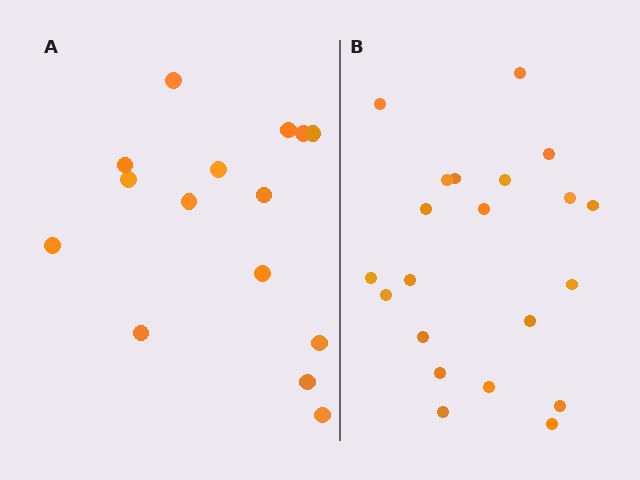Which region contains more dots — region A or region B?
Region B (the right region) has more dots.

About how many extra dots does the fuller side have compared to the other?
Region B has about 6 more dots than region A.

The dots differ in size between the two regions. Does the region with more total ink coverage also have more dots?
No. Region A has more total ink coverage because its dots are larger, but region B actually contains more individual dots. Total area can be misleading — the number of items is what matters here.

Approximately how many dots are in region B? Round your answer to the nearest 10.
About 20 dots. (The exact count is 21, which rounds to 20.)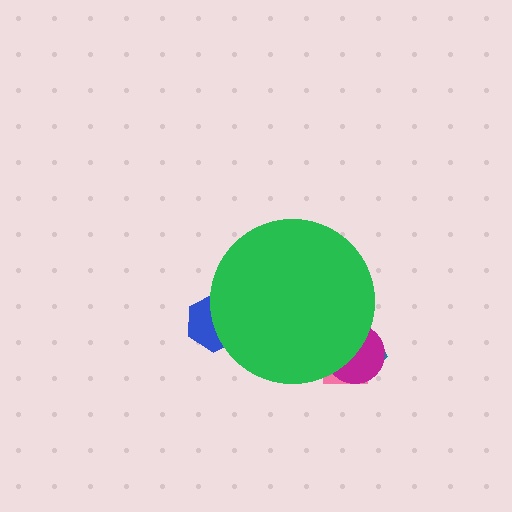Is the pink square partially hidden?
Yes, the pink square is partially hidden behind the green circle.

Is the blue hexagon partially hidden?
Yes, the blue hexagon is partially hidden behind the green circle.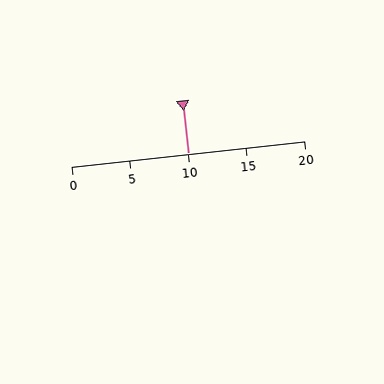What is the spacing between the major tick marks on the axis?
The major ticks are spaced 5 apart.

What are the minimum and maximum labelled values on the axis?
The axis runs from 0 to 20.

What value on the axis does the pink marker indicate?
The marker indicates approximately 10.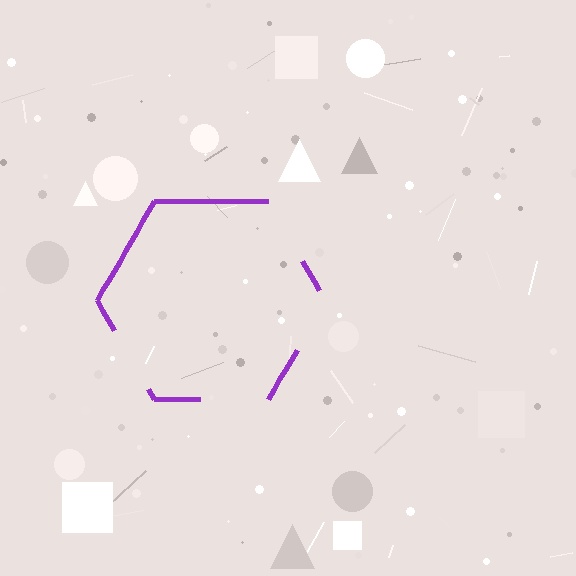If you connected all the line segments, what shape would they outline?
They would outline a hexagon.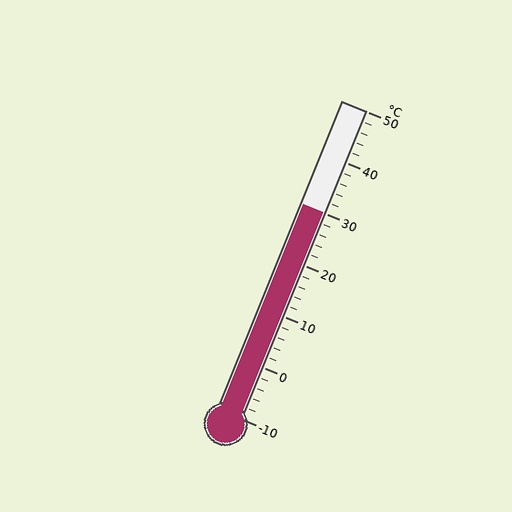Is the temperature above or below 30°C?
The temperature is at 30°C.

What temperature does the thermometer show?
The thermometer shows approximately 30°C.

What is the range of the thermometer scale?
The thermometer scale ranges from -10°C to 50°C.